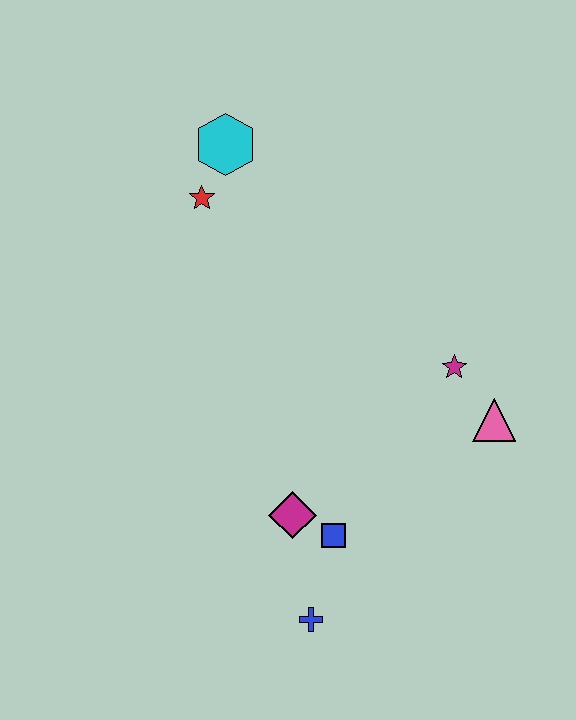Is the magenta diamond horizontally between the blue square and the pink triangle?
No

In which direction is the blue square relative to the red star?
The blue square is below the red star.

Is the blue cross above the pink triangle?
No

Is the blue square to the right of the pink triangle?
No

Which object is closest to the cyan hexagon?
The red star is closest to the cyan hexagon.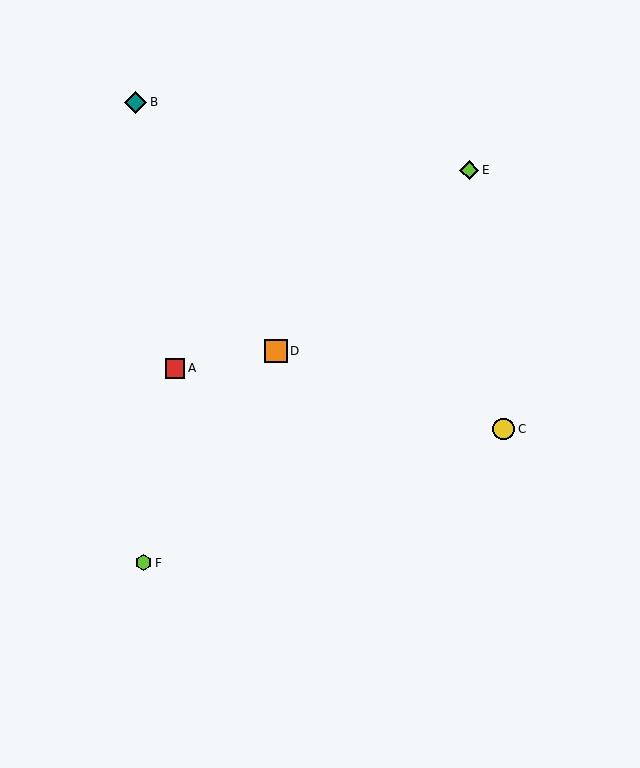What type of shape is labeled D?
Shape D is an orange square.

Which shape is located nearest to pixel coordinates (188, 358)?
The red square (labeled A) at (175, 368) is nearest to that location.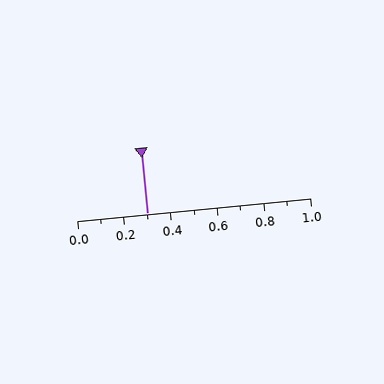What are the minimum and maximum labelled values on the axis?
The axis runs from 0.0 to 1.0.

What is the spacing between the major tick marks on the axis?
The major ticks are spaced 0.2 apart.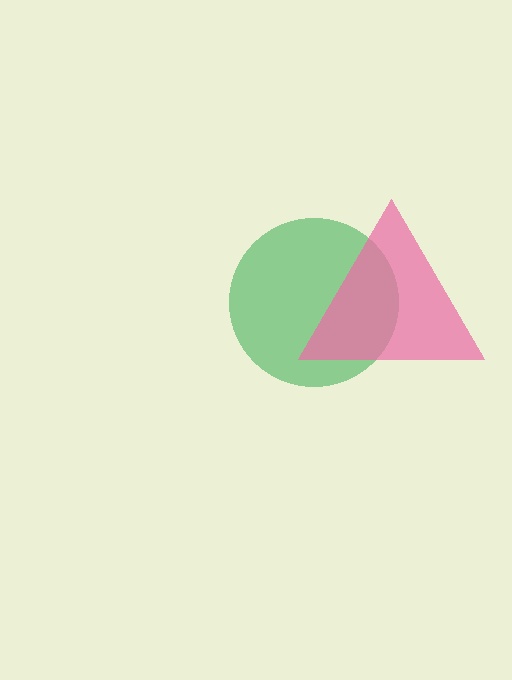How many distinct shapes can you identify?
There are 2 distinct shapes: a green circle, a pink triangle.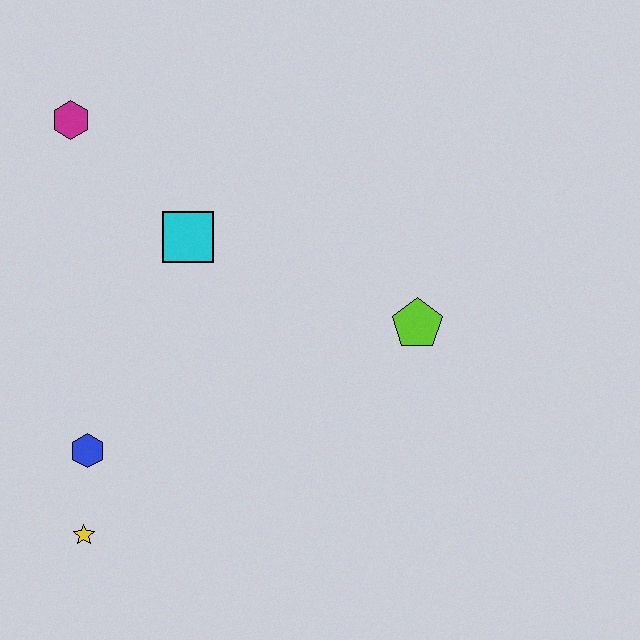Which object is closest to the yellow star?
The blue hexagon is closest to the yellow star.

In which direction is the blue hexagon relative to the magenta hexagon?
The blue hexagon is below the magenta hexagon.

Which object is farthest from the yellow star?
The magenta hexagon is farthest from the yellow star.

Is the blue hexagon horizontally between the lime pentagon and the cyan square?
No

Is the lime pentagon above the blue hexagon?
Yes